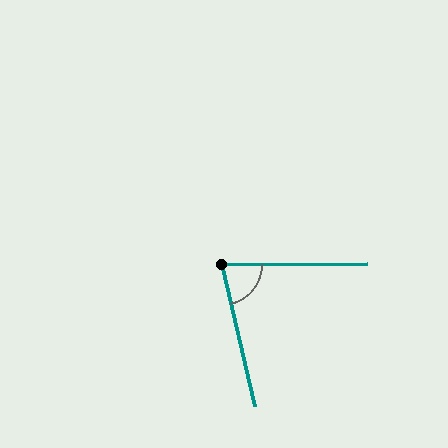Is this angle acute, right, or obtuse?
It is acute.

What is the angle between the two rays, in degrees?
Approximately 77 degrees.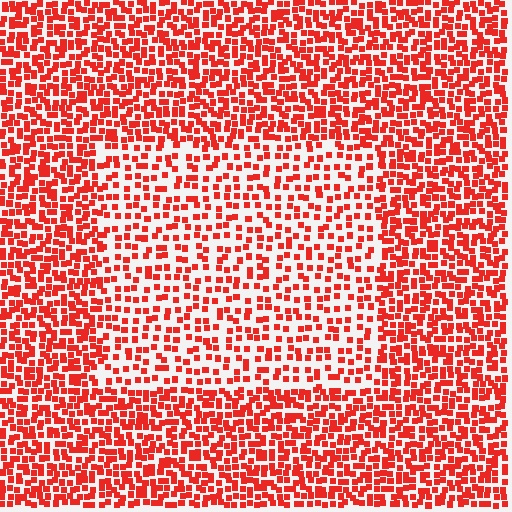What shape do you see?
I see a rectangle.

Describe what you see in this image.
The image contains small red elements arranged at two different densities. A rectangle-shaped region is visible where the elements are less densely packed than the surrounding area.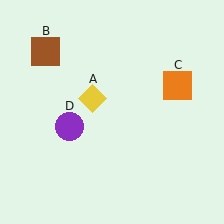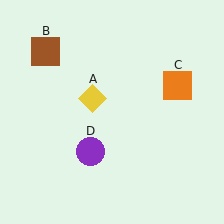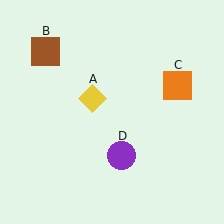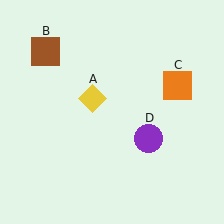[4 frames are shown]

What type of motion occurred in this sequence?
The purple circle (object D) rotated counterclockwise around the center of the scene.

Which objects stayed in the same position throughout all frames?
Yellow diamond (object A) and brown square (object B) and orange square (object C) remained stationary.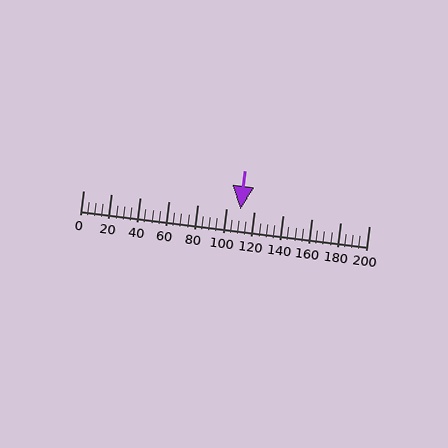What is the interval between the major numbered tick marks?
The major tick marks are spaced 20 units apart.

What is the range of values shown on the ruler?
The ruler shows values from 0 to 200.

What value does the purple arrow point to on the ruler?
The purple arrow points to approximately 110.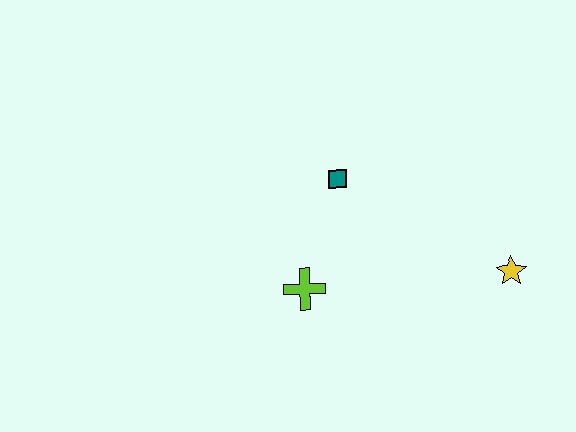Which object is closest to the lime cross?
The teal square is closest to the lime cross.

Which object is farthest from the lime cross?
The yellow star is farthest from the lime cross.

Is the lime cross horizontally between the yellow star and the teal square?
No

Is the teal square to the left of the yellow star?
Yes